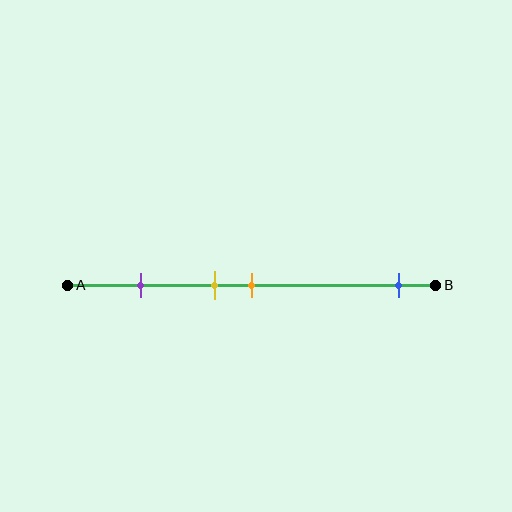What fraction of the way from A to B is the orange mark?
The orange mark is approximately 50% (0.5) of the way from A to B.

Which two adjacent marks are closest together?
The yellow and orange marks are the closest adjacent pair.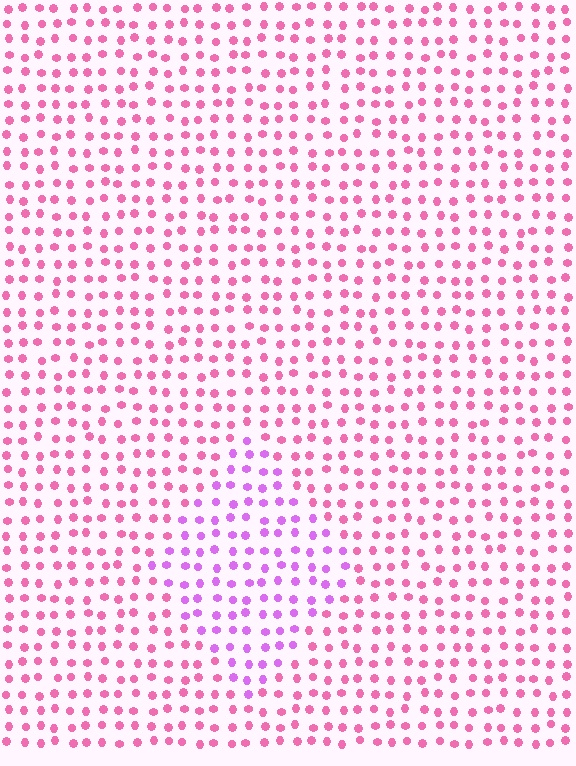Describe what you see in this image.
The image is filled with small pink elements in a uniform arrangement. A diamond-shaped region is visible where the elements are tinted to a slightly different hue, forming a subtle color boundary.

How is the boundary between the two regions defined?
The boundary is defined purely by a slight shift in hue (about 39 degrees). Spacing, size, and orientation are identical on both sides.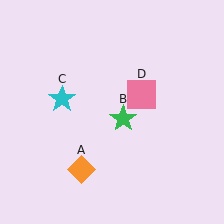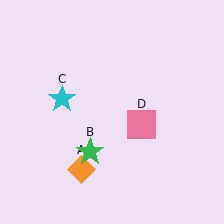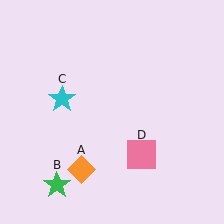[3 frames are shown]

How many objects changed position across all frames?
2 objects changed position: green star (object B), pink square (object D).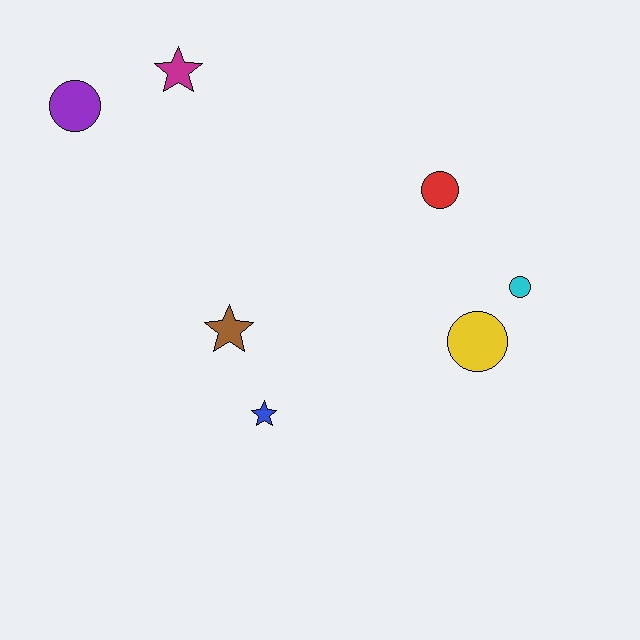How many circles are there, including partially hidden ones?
There are 4 circles.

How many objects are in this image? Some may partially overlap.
There are 7 objects.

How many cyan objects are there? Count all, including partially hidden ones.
There is 1 cyan object.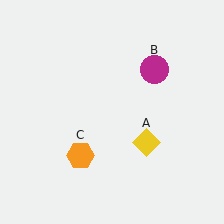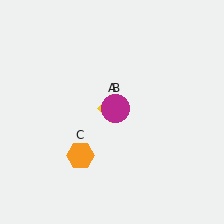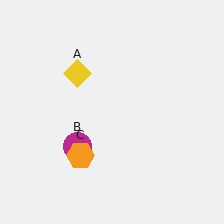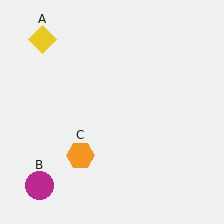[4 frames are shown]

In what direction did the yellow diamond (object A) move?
The yellow diamond (object A) moved up and to the left.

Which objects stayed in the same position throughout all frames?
Orange hexagon (object C) remained stationary.